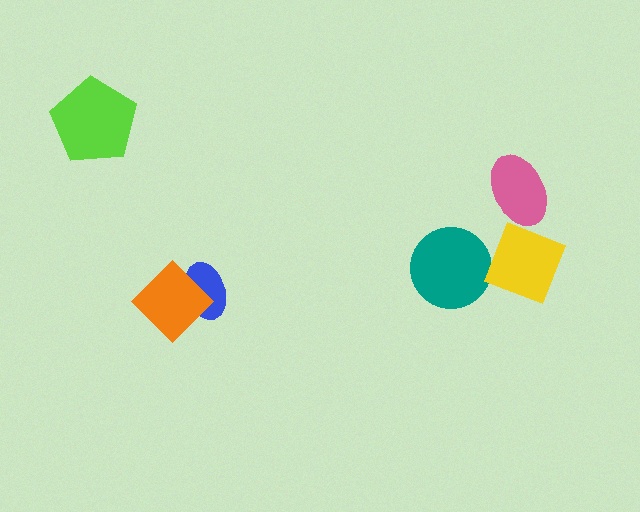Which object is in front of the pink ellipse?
The yellow diamond is in front of the pink ellipse.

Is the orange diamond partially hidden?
No, no other shape covers it.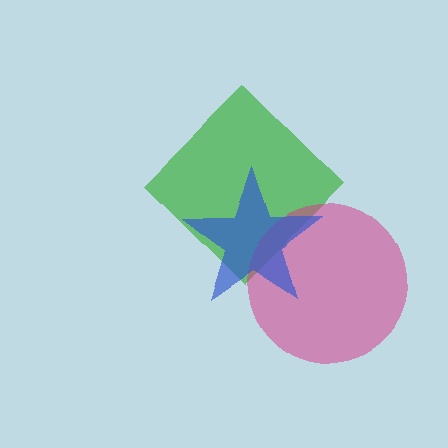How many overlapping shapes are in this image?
There are 3 overlapping shapes in the image.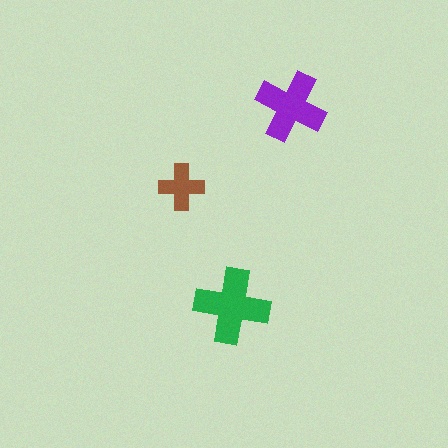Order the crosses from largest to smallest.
the green one, the purple one, the brown one.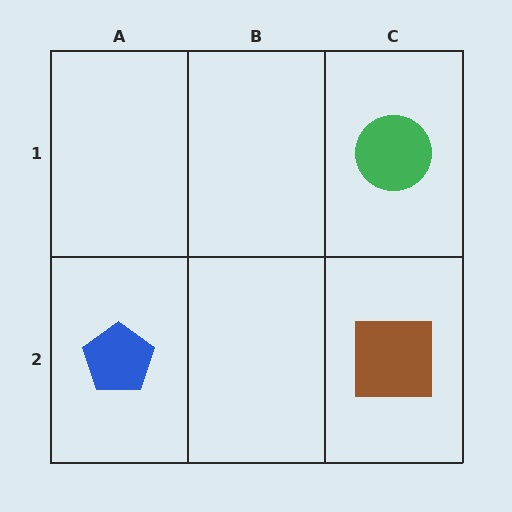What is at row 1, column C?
A green circle.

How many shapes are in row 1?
1 shape.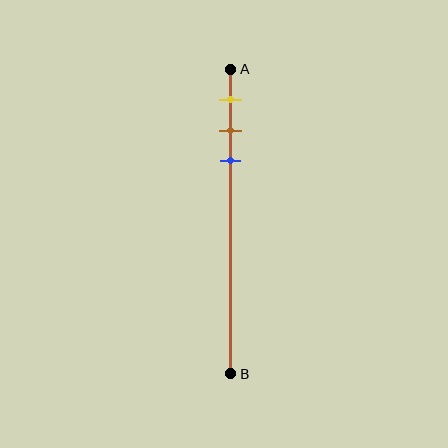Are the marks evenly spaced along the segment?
Yes, the marks are approximately evenly spaced.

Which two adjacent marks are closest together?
The brown and blue marks are the closest adjacent pair.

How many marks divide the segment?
There are 3 marks dividing the segment.